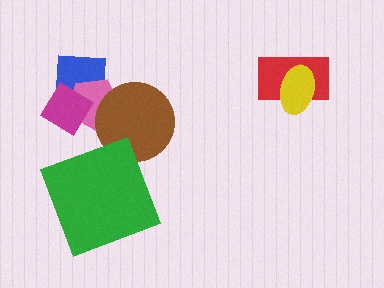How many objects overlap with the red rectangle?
1 object overlaps with the red rectangle.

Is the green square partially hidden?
No, no other shape covers it.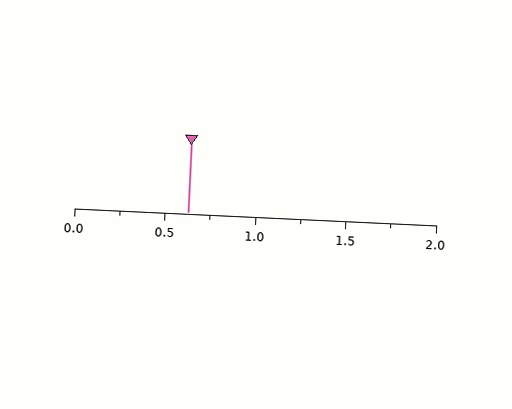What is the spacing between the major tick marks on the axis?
The major ticks are spaced 0.5 apart.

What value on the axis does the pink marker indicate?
The marker indicates approximately 0.62.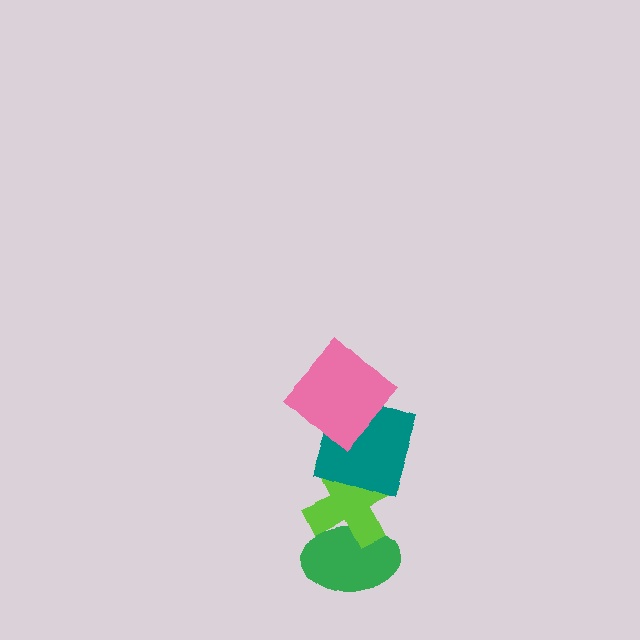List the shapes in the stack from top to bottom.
From top to bottom: the pink diamond, the teal square, the lime cross, the green ellipse.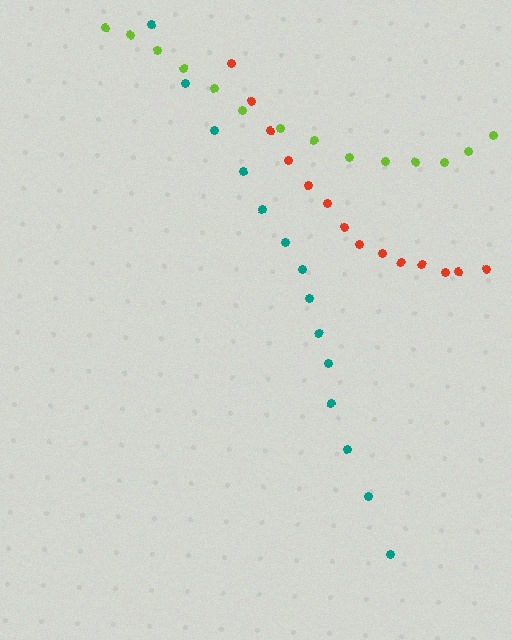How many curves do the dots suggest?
There are 3 distinct paths.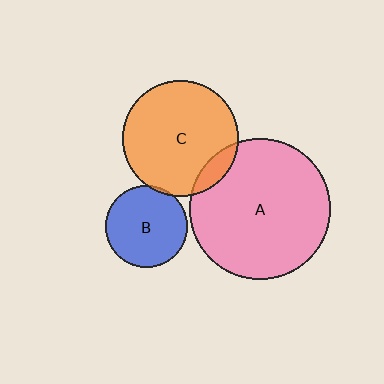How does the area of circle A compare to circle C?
Approximately 1.5 times.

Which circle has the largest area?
Circle A (pink).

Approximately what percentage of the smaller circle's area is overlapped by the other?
Approximately 10%.